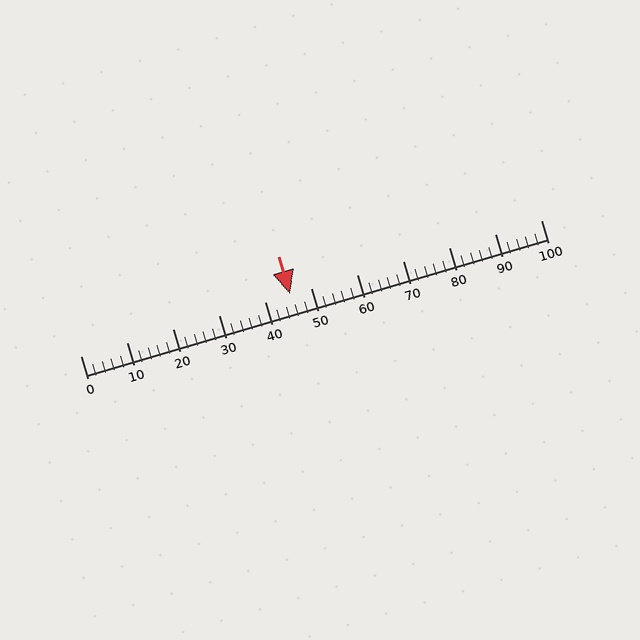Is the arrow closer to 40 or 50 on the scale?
The arrow is closer to 50.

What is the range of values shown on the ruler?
The ruler shows values from 0 to 100.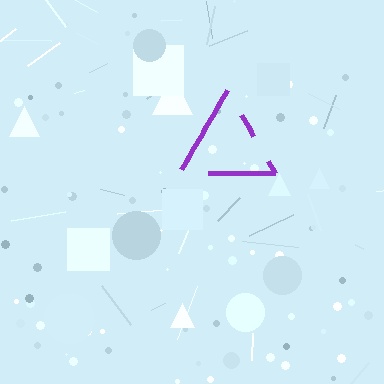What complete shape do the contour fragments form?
The contour fragments form a triangle.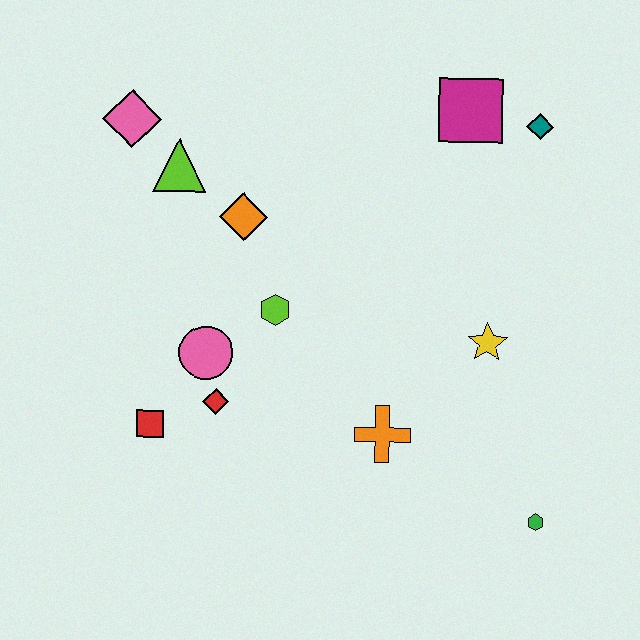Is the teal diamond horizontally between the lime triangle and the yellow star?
No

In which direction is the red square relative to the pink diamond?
The red square is below the pink diamond.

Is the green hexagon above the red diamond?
No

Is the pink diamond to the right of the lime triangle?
No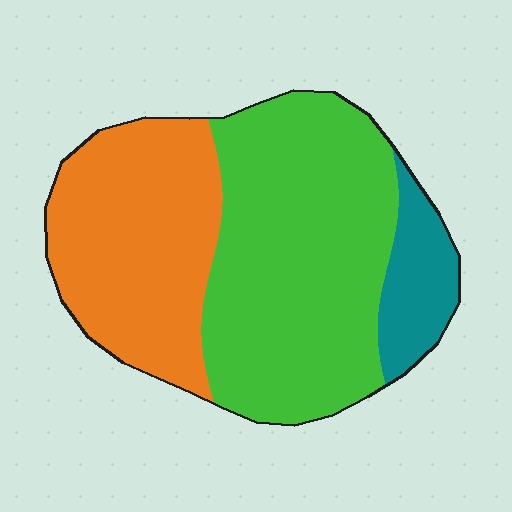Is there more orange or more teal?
Orange.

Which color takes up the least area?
Teal, at roughly 10%.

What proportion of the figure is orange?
Orange covers roughly 35% of the figure.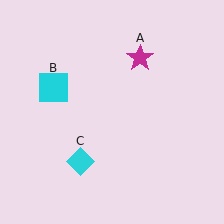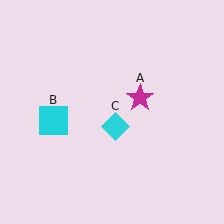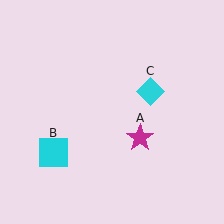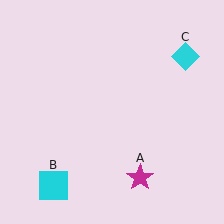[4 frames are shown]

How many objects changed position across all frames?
3 objects changed position: magenta star (object A), cyan square (object B), cyan diamond (object C).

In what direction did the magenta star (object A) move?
The magenta star (object A) moved down.